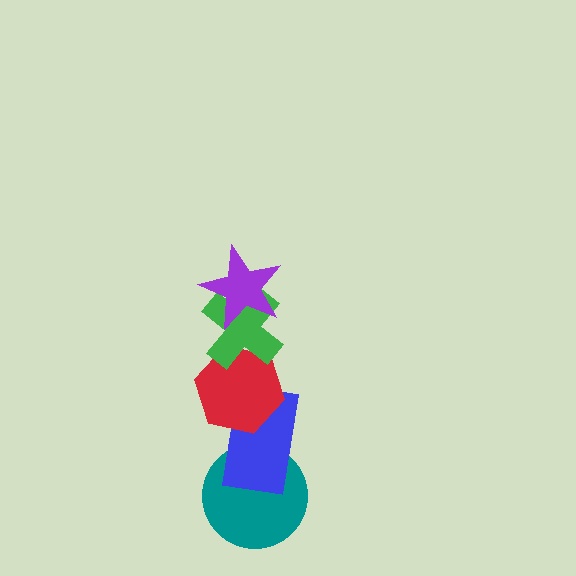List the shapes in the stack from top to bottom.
From top to bottom: the purple star, the green cross, the red hexagon, the blue rectangle, the teal circle.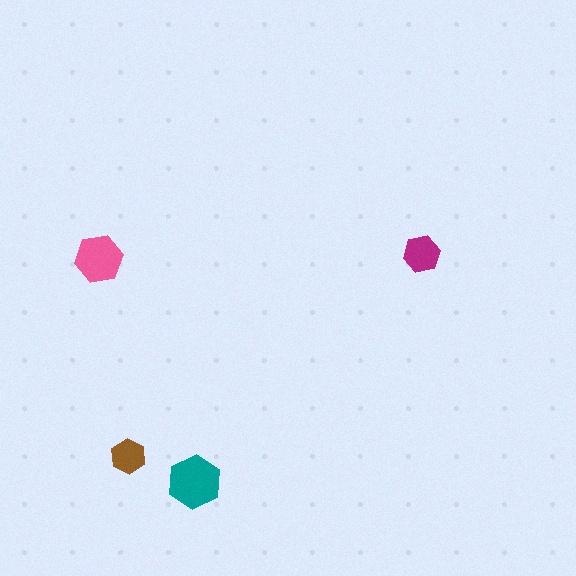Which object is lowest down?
The teal hexagon is bottommost.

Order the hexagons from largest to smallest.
the teal one, the pink one, the magenta one, the brown one.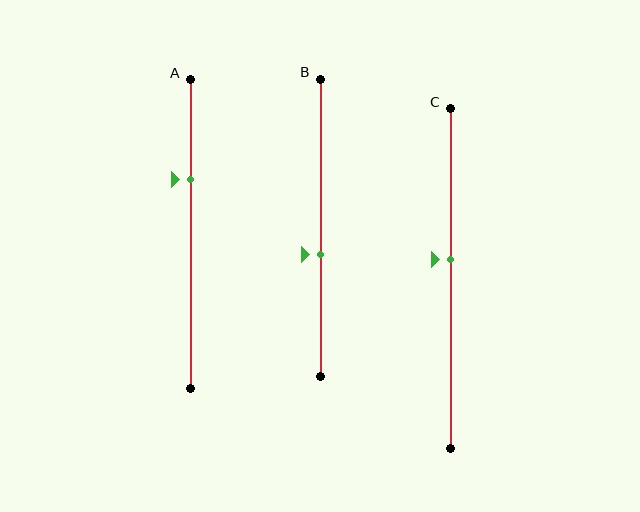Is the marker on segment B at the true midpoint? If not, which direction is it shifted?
No, the marker on segment B is shifted downward by about 9% of the segment length.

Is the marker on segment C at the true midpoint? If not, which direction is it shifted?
No, the marker on segment C is shifted upward by about 6% of the segment length.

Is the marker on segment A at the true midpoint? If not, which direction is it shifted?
No, the marker on segment A is shifted upward by about 18% of the segment length.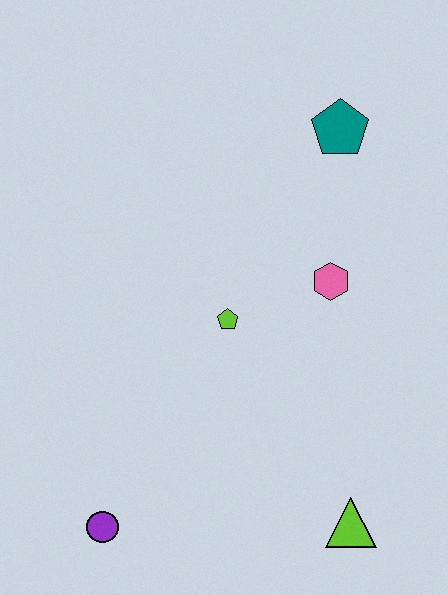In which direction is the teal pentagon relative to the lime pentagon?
The teal pentagon is above the lime pentagon.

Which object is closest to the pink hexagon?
The lime pentagon is closest to the pink hexagon.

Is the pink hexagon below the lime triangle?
No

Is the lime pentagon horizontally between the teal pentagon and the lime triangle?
No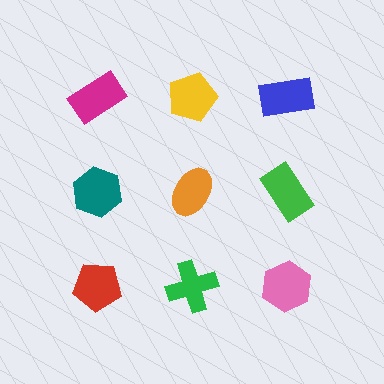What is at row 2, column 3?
A green rectangle.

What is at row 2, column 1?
A teal hexagon.